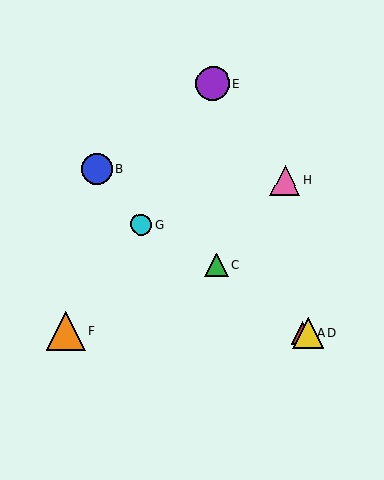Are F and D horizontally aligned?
Yes, both are at y≈331.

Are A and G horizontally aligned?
No, A is at y≈333 and G is at y≈224.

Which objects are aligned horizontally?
Objects A, D, F are aligned horizontally.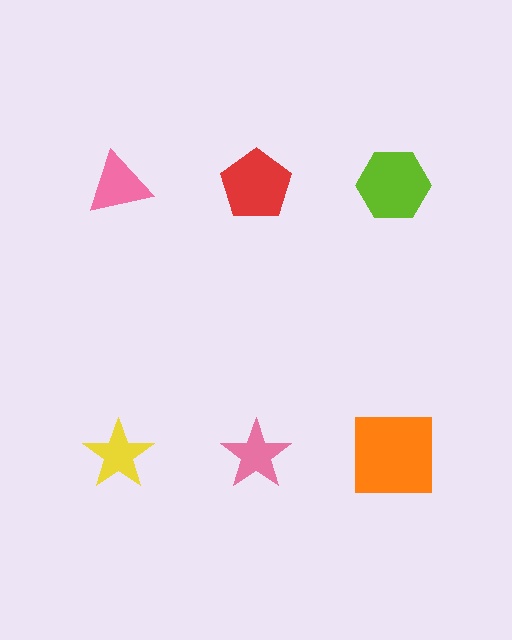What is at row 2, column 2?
A pink star.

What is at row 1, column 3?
A lime hexagon.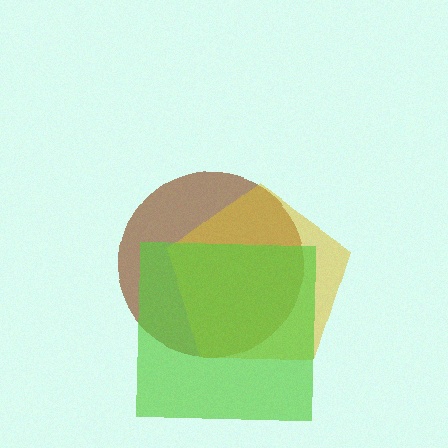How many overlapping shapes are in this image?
There are 3 overlapping shapes in the image.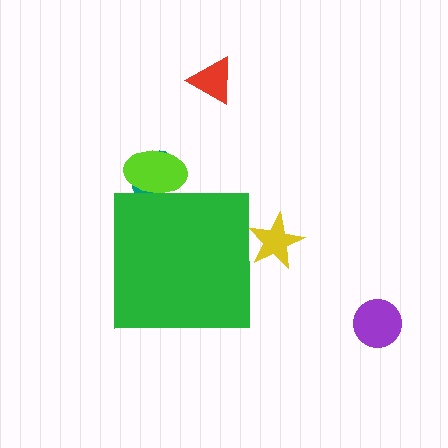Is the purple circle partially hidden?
No, the purple circle is fully visible.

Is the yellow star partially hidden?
Yes, the yellow star is partially hidden behind the green square.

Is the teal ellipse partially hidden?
Yes, the teal ellipse is partially hidden behind the green square.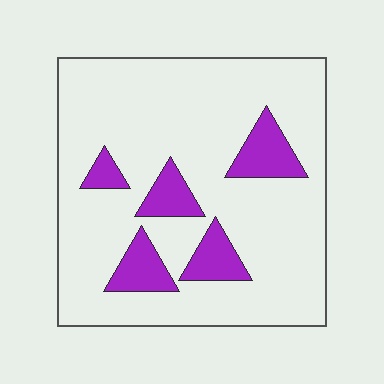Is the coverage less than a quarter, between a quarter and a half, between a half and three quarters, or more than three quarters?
Less than a quarter.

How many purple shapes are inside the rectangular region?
5.